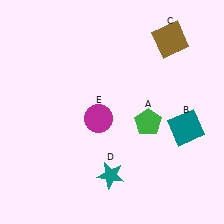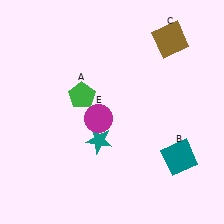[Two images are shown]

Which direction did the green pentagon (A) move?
The green pentagon (A) moved left.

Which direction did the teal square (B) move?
The teal square (B) moved down.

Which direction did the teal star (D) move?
The teal star (D) moved up.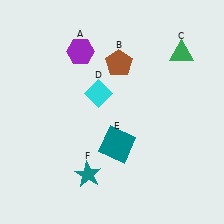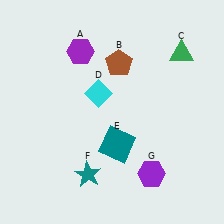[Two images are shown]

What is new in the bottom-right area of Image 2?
A purple hexagon (G) was added in the bottom-right area of Image 2.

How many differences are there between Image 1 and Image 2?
There is 1 difference between the two images.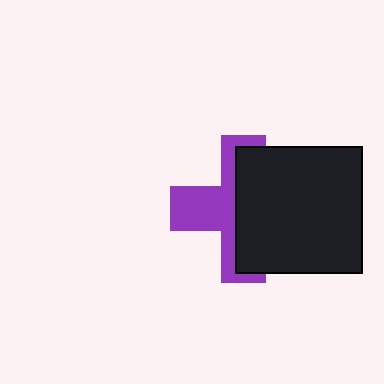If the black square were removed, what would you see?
You would see the complete purple cross.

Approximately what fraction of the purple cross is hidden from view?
Roughly 55% of the purple cross is hidden behind the black square.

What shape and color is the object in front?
The object in front is a black square.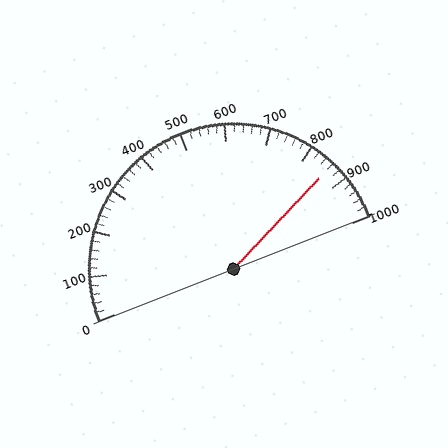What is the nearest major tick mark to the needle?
The nearest major tick mark is 900.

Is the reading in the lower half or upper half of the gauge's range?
The reading is in the upper half of the range (0 to 1000).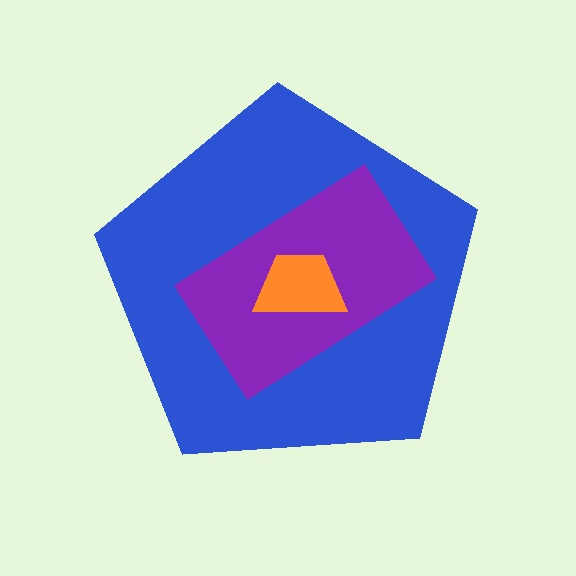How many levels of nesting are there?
3.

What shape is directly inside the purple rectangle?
The orange trapezoid.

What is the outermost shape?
The blue pentagon.